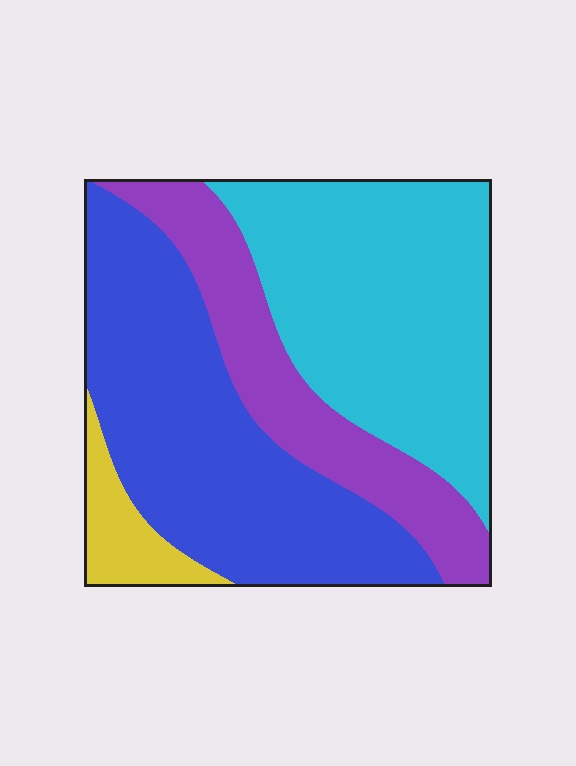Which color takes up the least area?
Yellow, at roughly 5%.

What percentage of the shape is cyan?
Cyan covers 36% of the shape.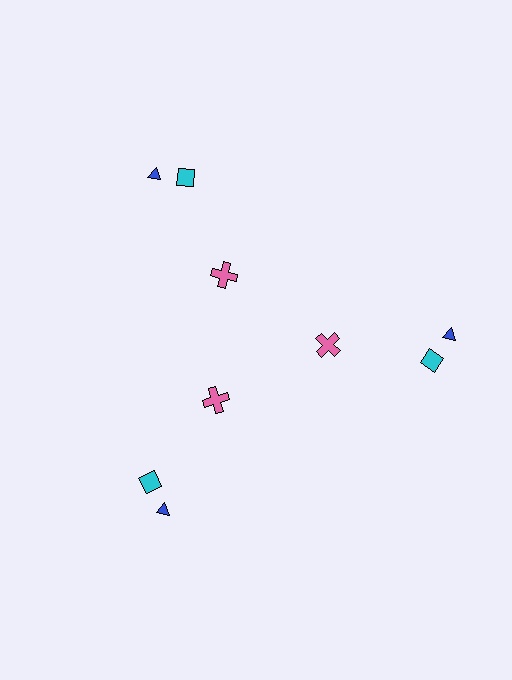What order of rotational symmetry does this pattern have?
This pattern has 3-fold rotational symmetry.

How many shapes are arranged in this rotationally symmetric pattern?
There are 9 shapes, arranged in 3 groups of 3.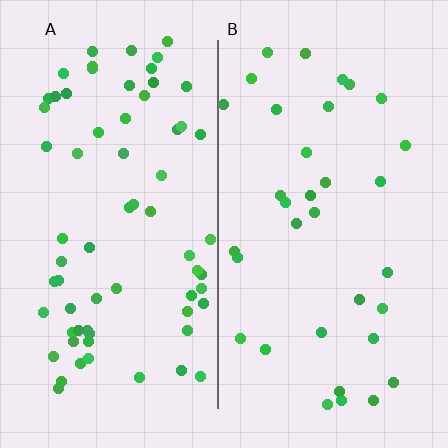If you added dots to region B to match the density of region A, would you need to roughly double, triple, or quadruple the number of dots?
Approximately double.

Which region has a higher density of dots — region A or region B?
A (the left).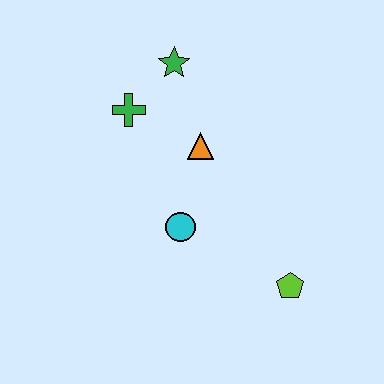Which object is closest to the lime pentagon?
The cyan circle is closest to the lime pentagon.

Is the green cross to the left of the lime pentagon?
Yes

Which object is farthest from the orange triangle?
The lime pentagon is farthest from the orange triangle.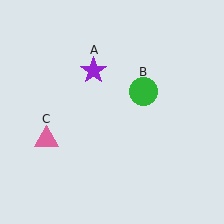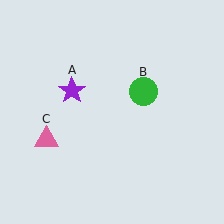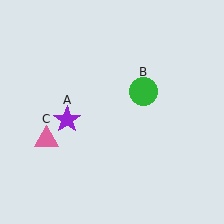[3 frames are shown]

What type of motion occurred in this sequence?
The purple star (object A) rotated counterclockwise around the center of the scene.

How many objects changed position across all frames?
1 object changed position: purple star (object A).